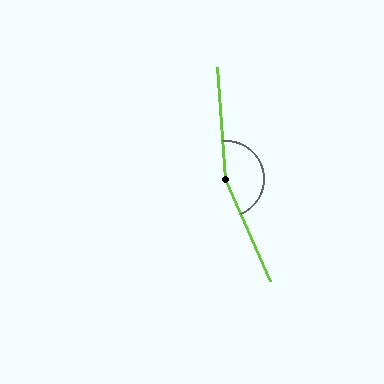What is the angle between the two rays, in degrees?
Approximately 161 degrees.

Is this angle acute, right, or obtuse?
It is obtuse.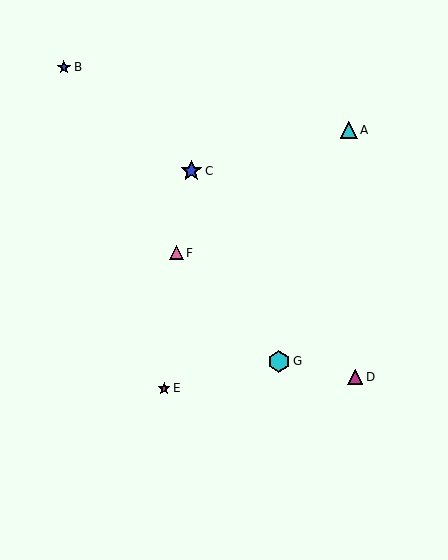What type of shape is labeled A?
Shape A is a cyan triangle.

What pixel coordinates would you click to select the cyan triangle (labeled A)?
Click at (349, 130) to select the cyan triangle A.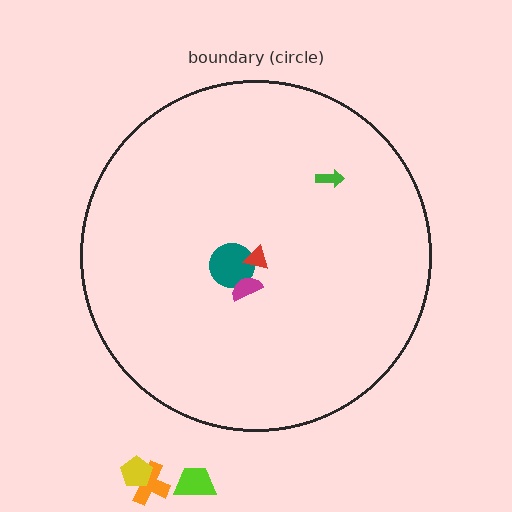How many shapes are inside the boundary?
4 inside, 3 outside.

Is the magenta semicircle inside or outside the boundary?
Inside.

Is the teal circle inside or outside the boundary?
Inside.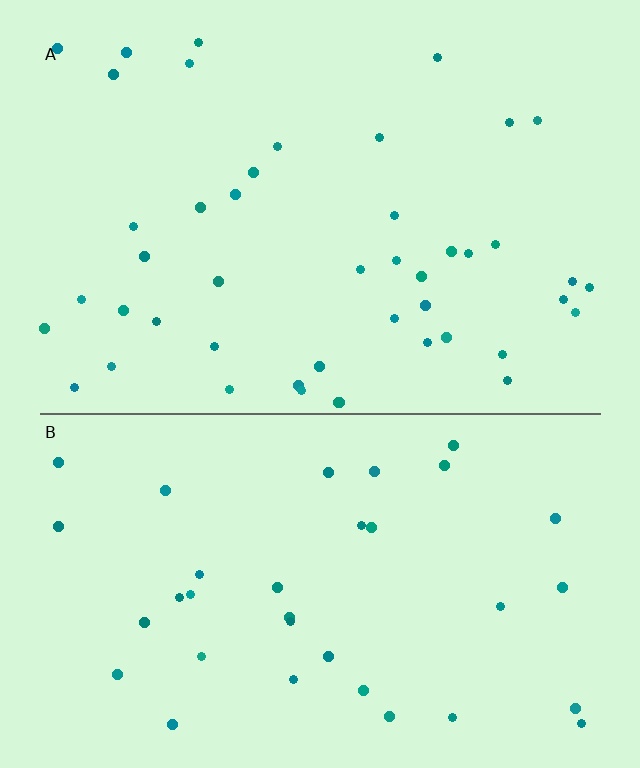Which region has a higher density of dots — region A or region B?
A (the top).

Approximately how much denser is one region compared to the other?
Approximately 1.3× — region A over region B.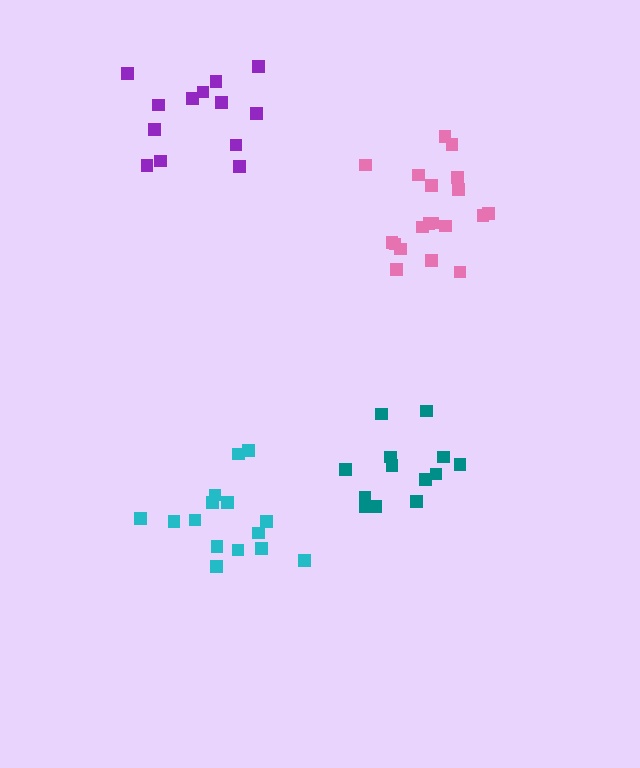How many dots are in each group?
Group 1: 15 dots, Group 2: 19 dots, Group 3: 13 dots, Group 4: 13 dots (60 total).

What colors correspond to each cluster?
The clusters are colored: cyan, pink, teal, purple.